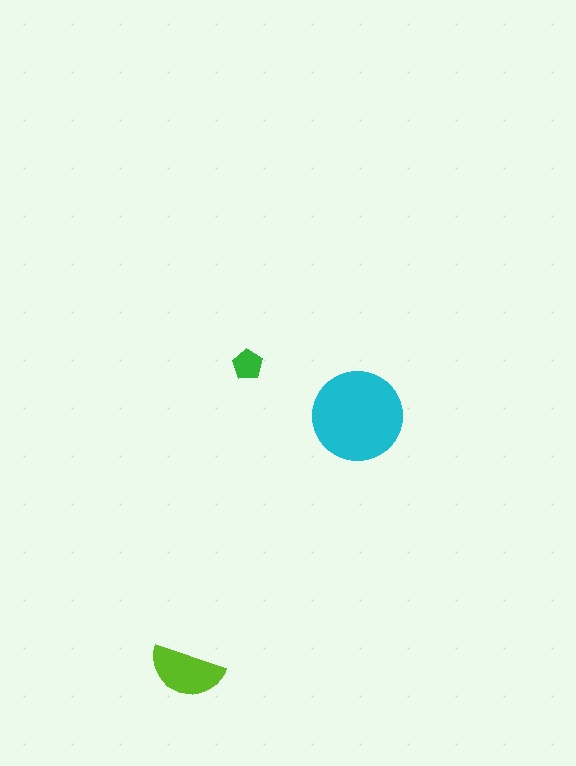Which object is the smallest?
The green pentagon.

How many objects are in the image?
There are 3 objects in the image.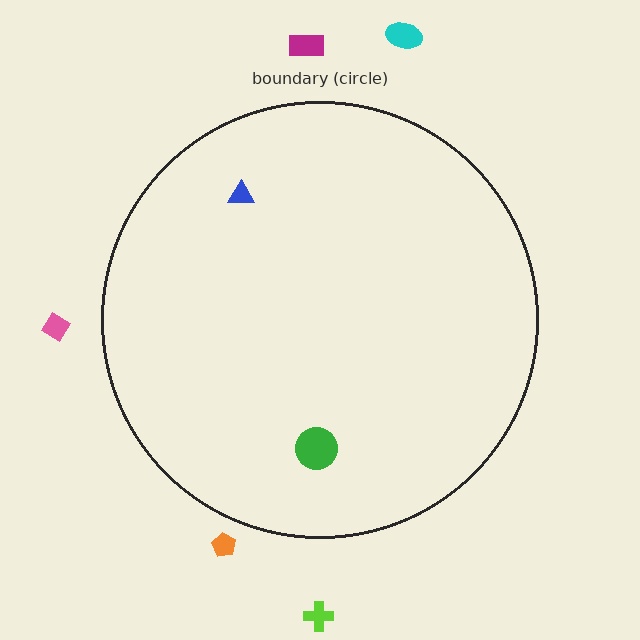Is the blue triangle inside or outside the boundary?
Inside.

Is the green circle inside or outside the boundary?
Inside.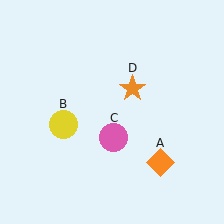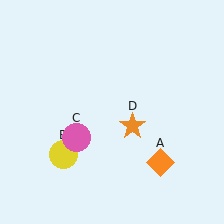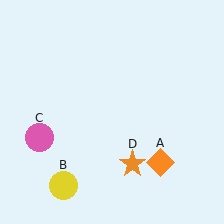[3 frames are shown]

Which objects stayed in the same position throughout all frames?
Orange diamond (object A) remained stationary.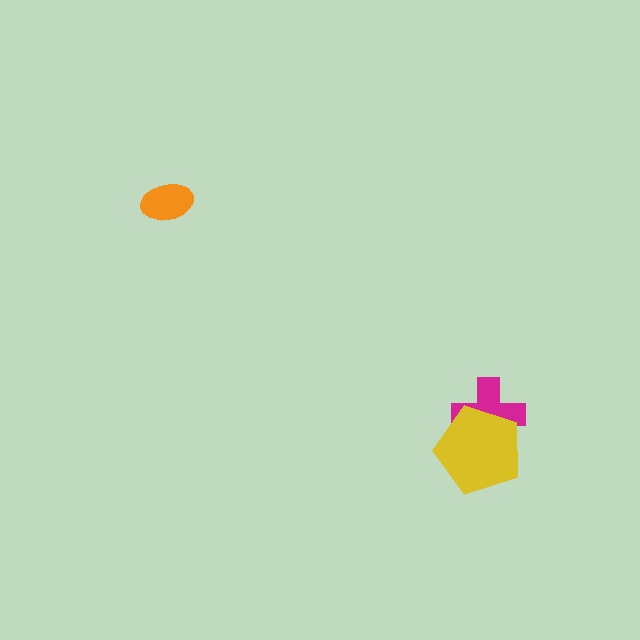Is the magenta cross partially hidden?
Yes, it is partially covered by another shape.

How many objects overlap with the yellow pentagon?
1 object overlaps with the yellow pentagon.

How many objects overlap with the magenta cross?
1 object overlaps with the magenta cross.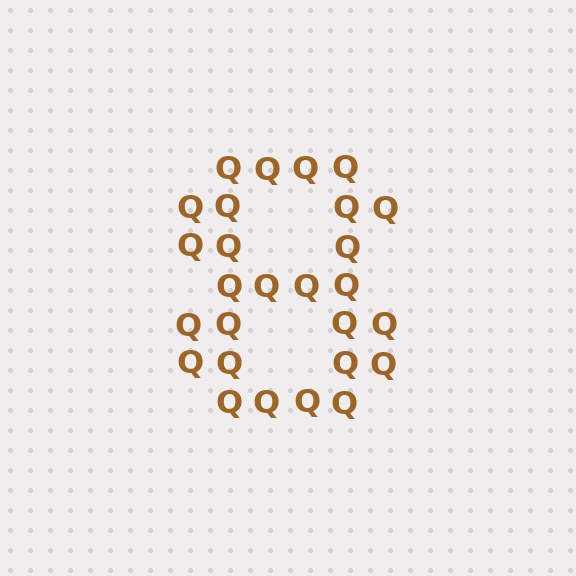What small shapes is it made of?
It is made of small letter Q's.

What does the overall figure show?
The overall figure shows the digit 8.